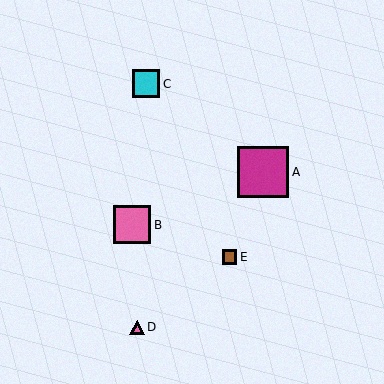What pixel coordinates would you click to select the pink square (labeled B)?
Click at (132, 225) to select the pink square B.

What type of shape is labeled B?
Shape B is a pink square.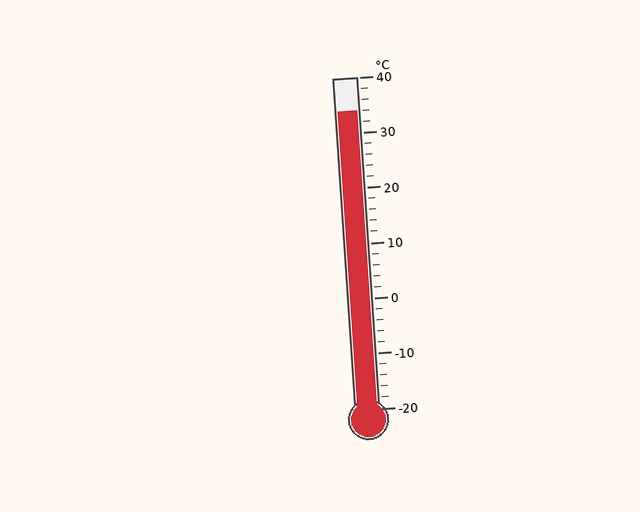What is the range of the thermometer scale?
The thermometer scale ranges from -20°C to 40°C.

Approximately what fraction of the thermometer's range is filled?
The thermometer is filled to approximately 90% of its range.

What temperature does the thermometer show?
The thermometer shows approximately 34°C.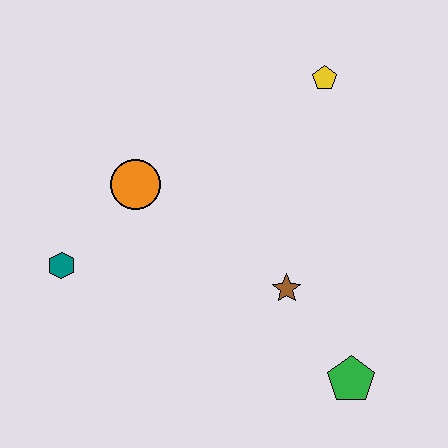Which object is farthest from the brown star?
The teal hexagon is farthest from the brown star.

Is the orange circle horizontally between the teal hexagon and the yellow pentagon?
Yes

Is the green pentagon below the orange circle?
Yes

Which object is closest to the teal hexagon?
The orange circle is closest to the teal hexagon.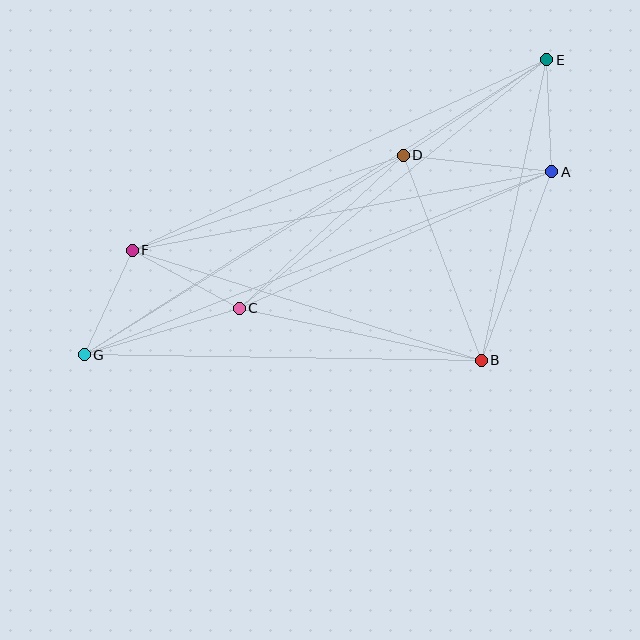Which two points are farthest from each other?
Points E and G are farthest from each other.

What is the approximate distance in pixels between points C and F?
The distance between C and F is approximately 122 pixels.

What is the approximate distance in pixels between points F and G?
The distance between F and G is approximately 115 pixels.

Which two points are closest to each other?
Points A and E are closest to each other.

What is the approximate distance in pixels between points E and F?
The distance between E and F is approximately 456 pixels.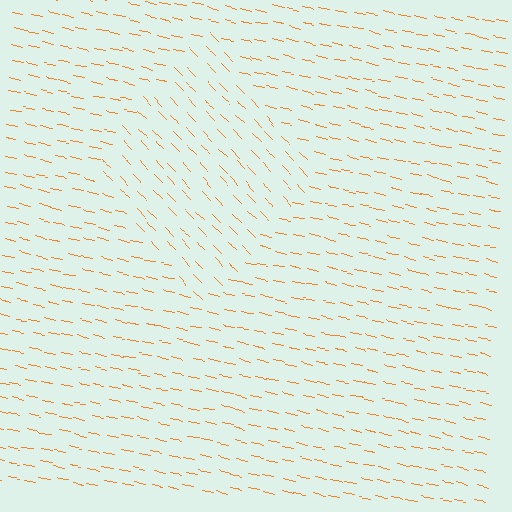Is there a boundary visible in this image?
Yes, there is a texture boundary formed by a change in line orientation.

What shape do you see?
I see a diamond.